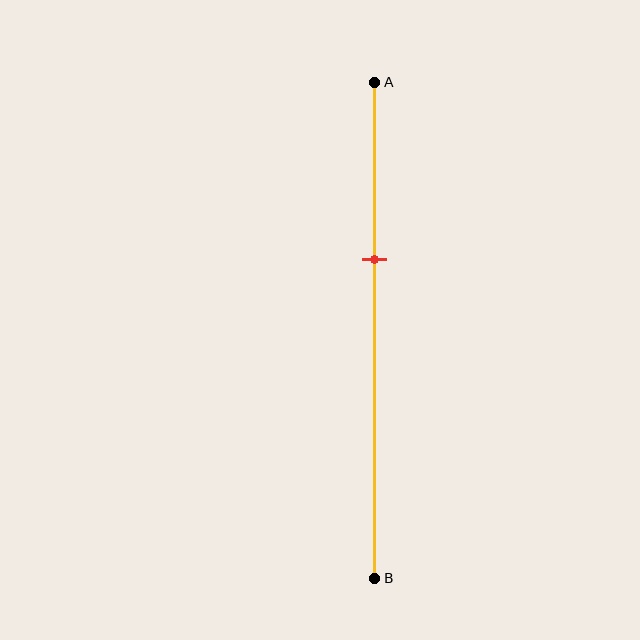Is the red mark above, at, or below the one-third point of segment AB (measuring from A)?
The red mark is approximately at the one-third point of segment AB.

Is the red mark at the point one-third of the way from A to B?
Yes, the mark is approximately at the one-third point.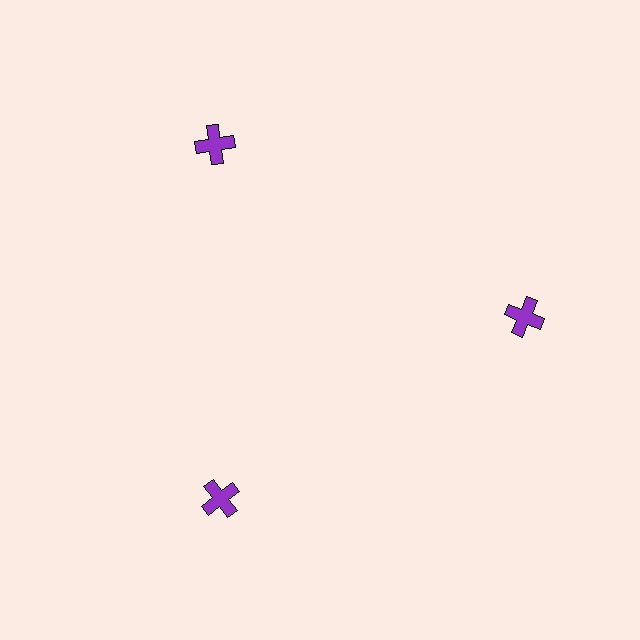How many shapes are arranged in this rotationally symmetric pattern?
There are 3 shapes, arranged in 3 groups of 1.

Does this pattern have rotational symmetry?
Yes, this pattern has 3-fold rotational symmetry. It looks the same after rotating 120 degrees around the center.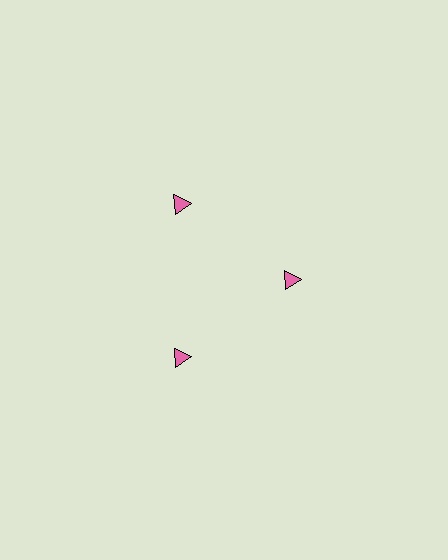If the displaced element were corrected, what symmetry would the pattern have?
It would have 3-fold rotational symmetry — the pattern would map onto itself every 120 degrees.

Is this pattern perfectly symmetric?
No. The 3 pink triangles are arranged in a ring, but one element near the 3 o'clock position is pulled inward toward the center, breaking the 3-fold rotational symmetry.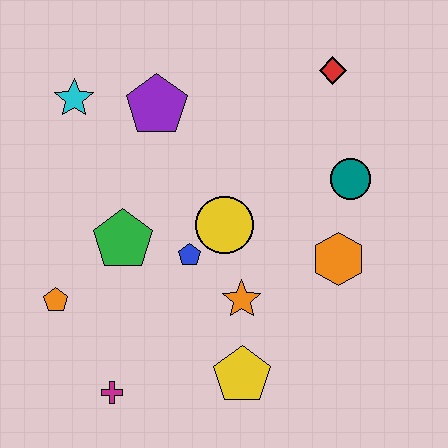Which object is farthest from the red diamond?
The magenta cross is farthest from the red diamond.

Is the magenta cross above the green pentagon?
No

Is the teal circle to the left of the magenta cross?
No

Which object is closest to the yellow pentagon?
The orange star is closest to the yellow pentagon.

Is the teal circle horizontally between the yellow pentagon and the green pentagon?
No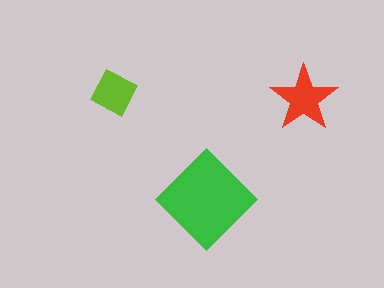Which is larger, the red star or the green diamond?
The green diamond.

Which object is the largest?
The green diamond.